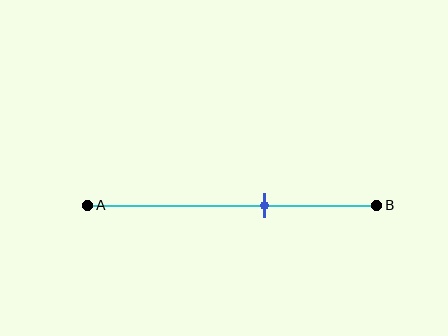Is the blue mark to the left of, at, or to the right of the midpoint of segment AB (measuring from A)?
The blue mark is to the right of the midpoint of segment AB.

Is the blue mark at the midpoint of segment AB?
No, the mark is at about 60% from A, not at the 50% midpoint.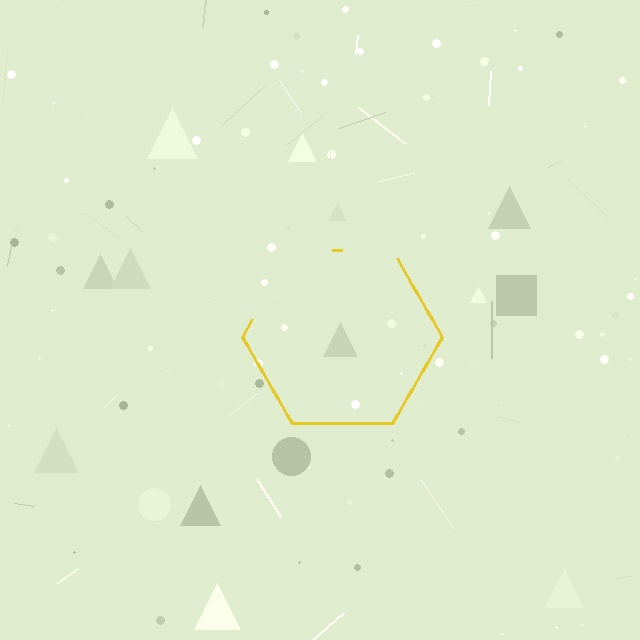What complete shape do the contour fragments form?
The contour fragments form a hexagon.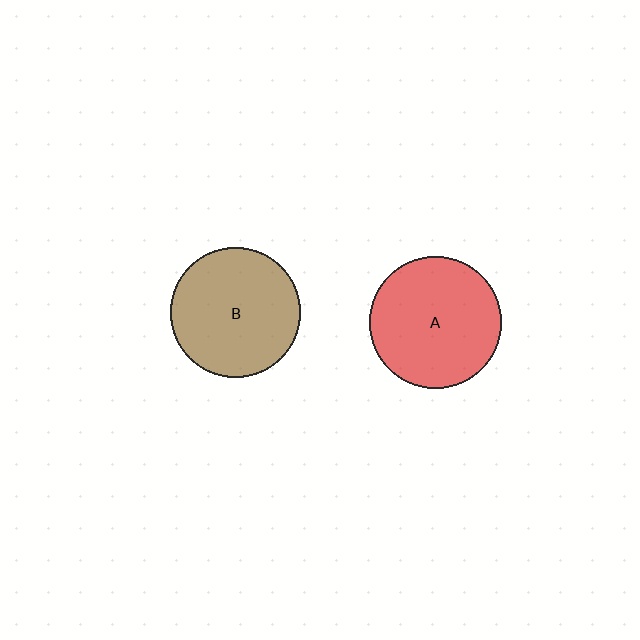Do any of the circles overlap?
No, none of the circles overlap.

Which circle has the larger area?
Circle A (red).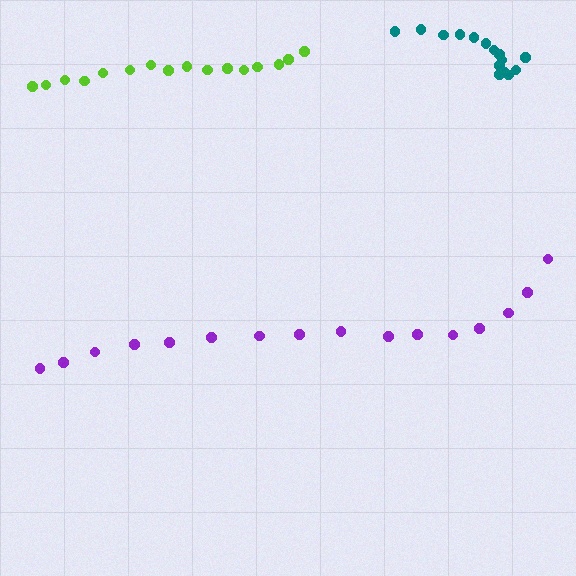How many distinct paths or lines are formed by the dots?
There are 3 distinct paths.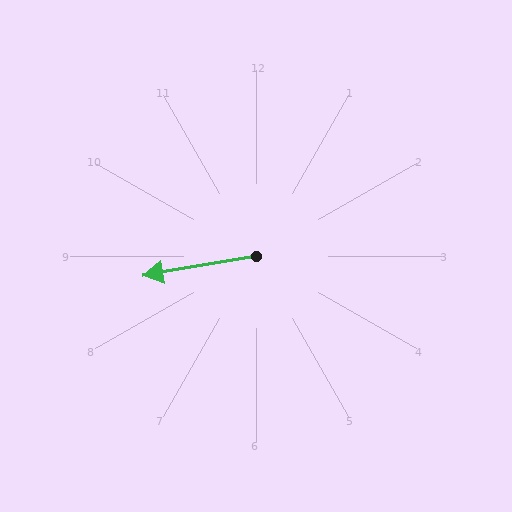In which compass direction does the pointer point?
West.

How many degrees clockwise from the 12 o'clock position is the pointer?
Approximately 260 degrees.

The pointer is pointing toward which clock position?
Roughly 9 o'clock.